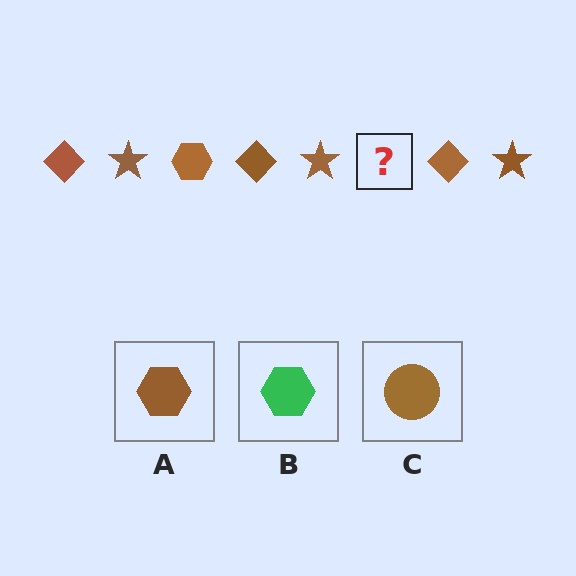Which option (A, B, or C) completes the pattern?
A.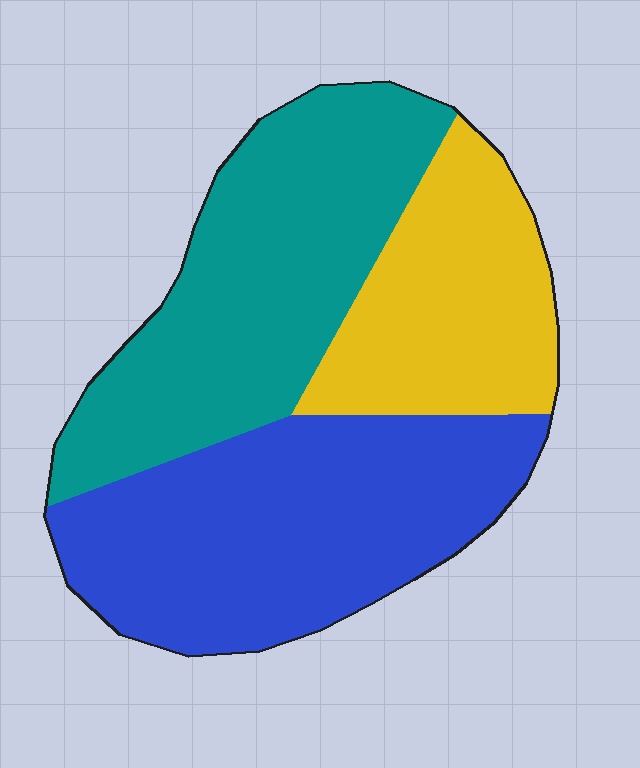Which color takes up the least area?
Yellow, at roughly 25%.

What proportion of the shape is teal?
Teal covers about 35% of the shape.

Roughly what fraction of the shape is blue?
Blue takes up about two fifths (2/5) of the shape.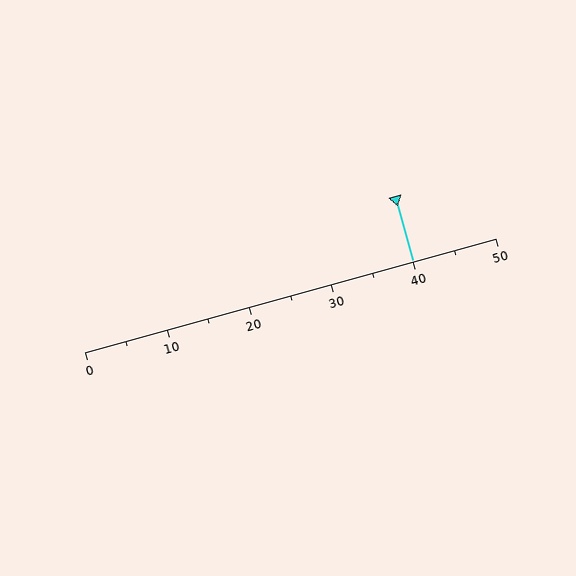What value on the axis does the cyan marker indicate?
The marker indicates approximately 40.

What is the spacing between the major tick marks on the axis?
The major ticks are spaced 10 apart.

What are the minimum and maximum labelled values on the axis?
The axis runs from 0 to 50.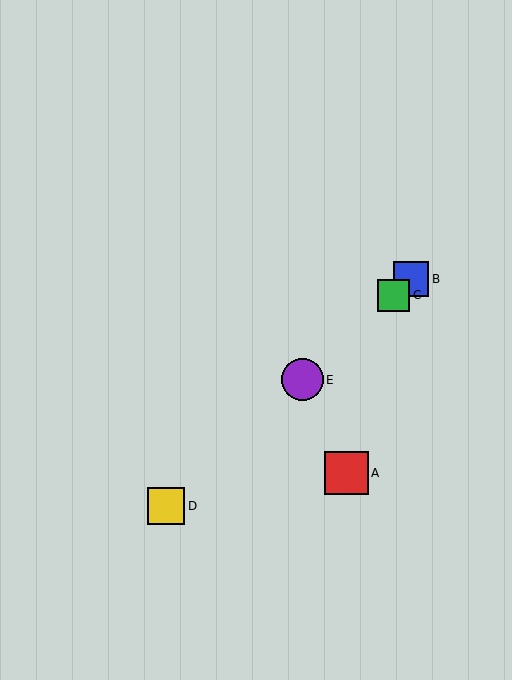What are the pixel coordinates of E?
Object E is at (302, 380).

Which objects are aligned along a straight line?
Objects B, C, D, E are aligned along a straight line.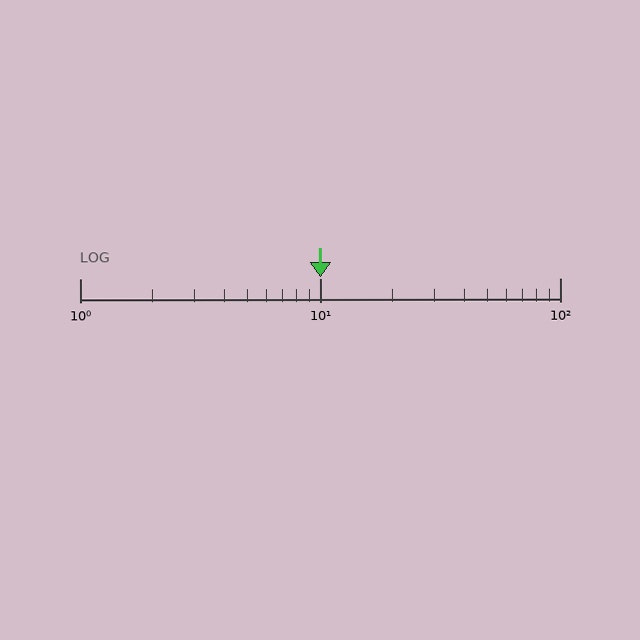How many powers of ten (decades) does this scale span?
The scale spans 2 decades, from 1 to 100.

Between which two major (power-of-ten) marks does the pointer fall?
The pointer is between 10 and 100.